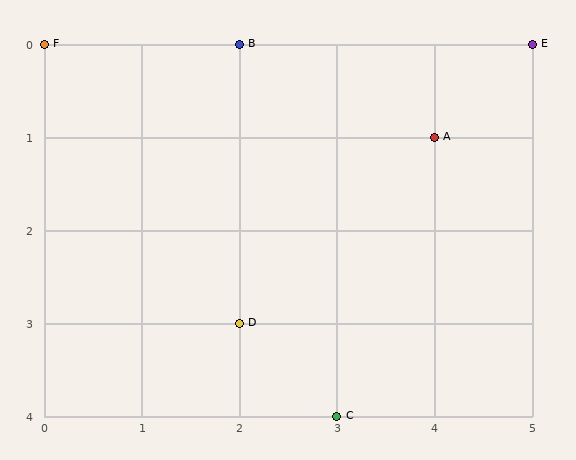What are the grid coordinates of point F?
Point F is at grid coordinates (0, 0).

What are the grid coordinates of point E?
Point E is at grid coordinates (5, 0).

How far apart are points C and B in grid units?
Points C and B are 1 column and 4 rows apart (about 4.1 grid units diagonally).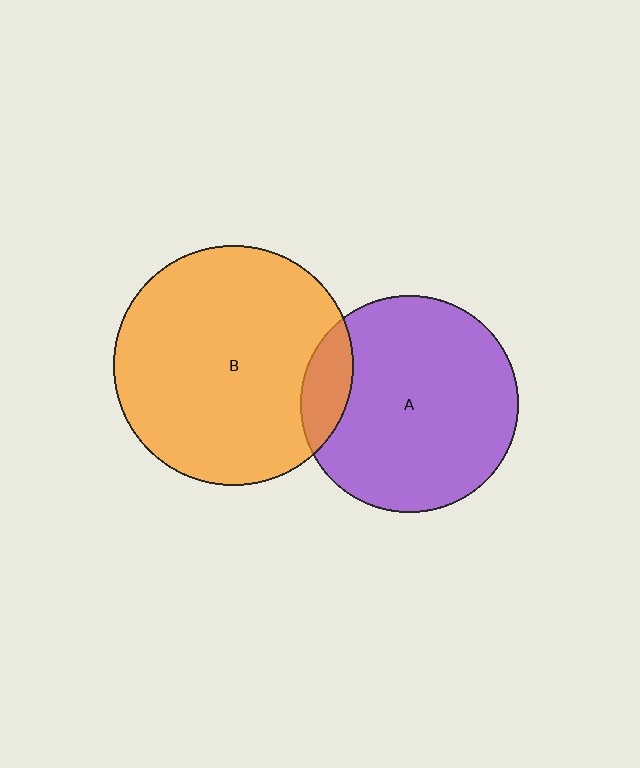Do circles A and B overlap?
Yes.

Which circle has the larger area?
Circle B (orange).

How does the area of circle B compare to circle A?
Approximately 1.2 times.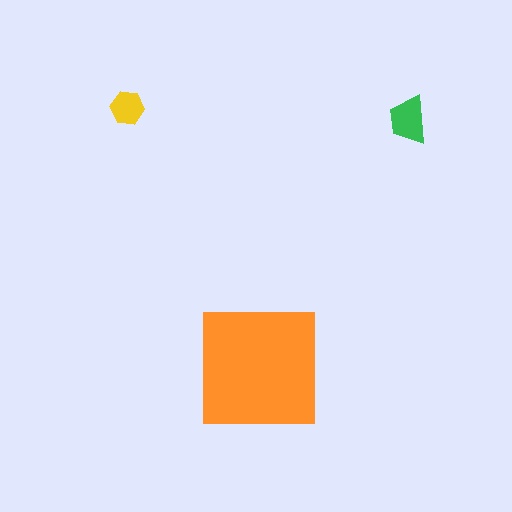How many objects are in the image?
There are 3 objects in the image.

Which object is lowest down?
The orange square is bottommost.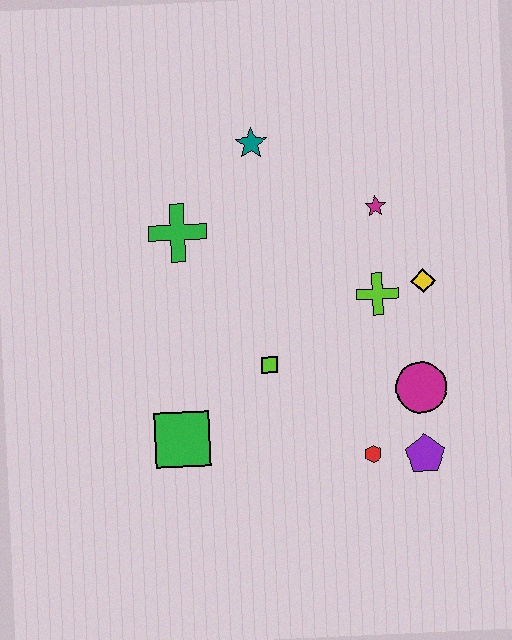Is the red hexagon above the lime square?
No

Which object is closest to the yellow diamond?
The lime cross is closest to the yellow diamond.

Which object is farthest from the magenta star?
The green square is farthest from the magenta star.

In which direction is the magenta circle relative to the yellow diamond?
The magenta circle is below the yellow diamond.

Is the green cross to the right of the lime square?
No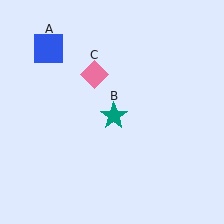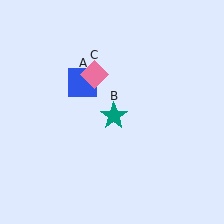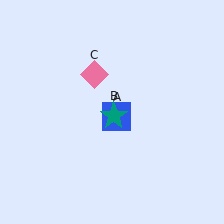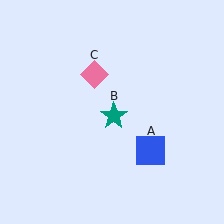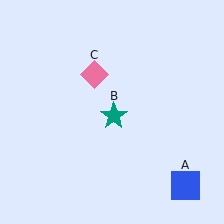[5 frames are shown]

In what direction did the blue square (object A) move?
The blue square (object A) moved down and to the right.